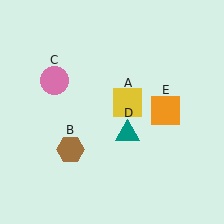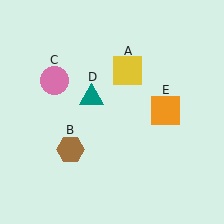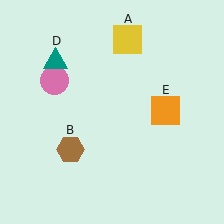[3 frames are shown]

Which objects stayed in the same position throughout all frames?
Brown hexagon (object B) and pink circle (object C) and orange square (object E) remained stationary.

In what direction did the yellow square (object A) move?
The yellow square (object A) moved up.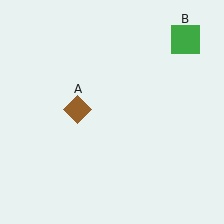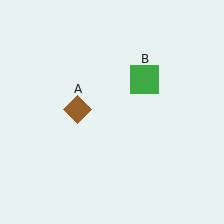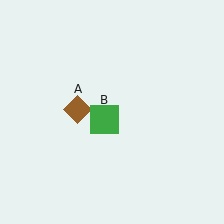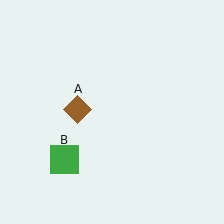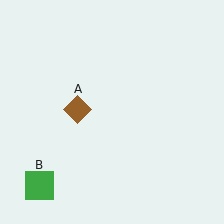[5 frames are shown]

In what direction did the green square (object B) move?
The green square (object B) moved down and to the left.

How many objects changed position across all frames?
1 object changed position: green square (object B).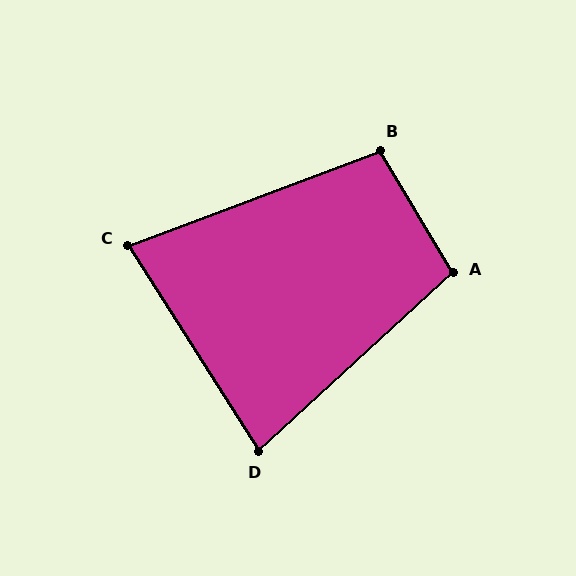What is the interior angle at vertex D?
Approximately 80 degrees (acute).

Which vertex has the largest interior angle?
A, at approximately 102 degrees.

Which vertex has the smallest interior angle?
C, at approximately 78 degrees.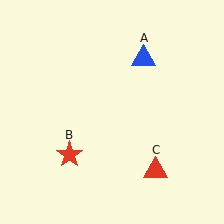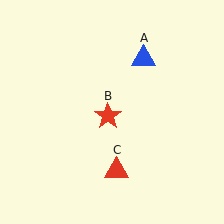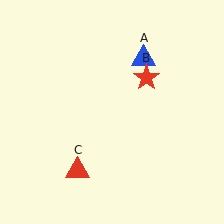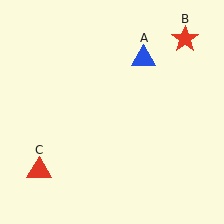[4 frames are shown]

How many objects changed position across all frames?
2 objects changed position: red star (object B), red triangle (object C).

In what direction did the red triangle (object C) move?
The red triangle (object C) moved left.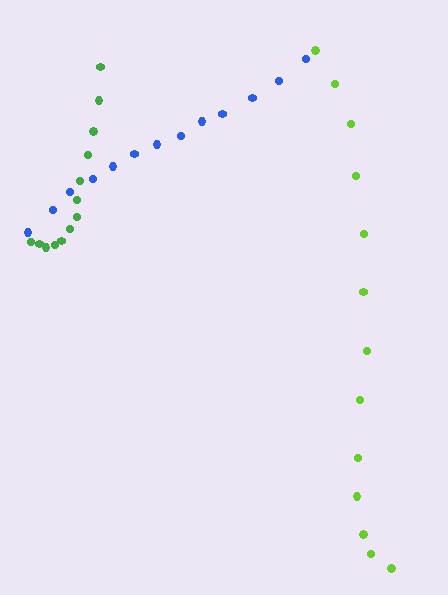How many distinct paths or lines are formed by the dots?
There are 3 distinct paths.